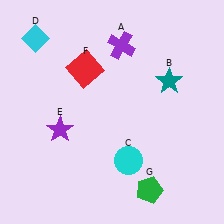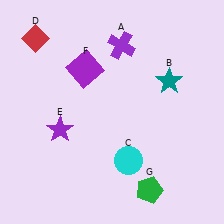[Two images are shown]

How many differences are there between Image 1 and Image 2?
There are 2 differences between the two images.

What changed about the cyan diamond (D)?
In Image 1, D is cyan. In Image 2, it changed to red.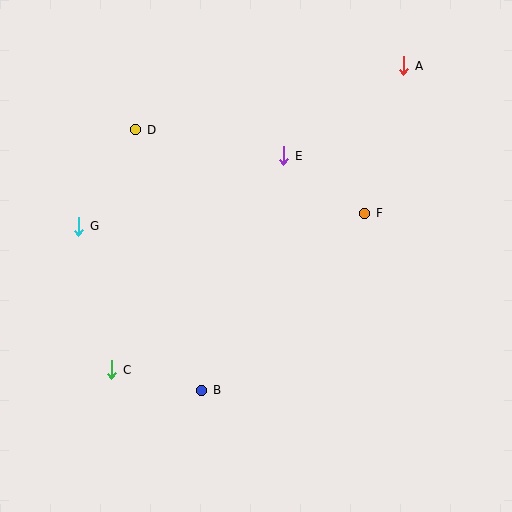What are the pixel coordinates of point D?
Point D is at (136, 130).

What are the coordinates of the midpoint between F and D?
The midpoint between F and D is at (250, 172).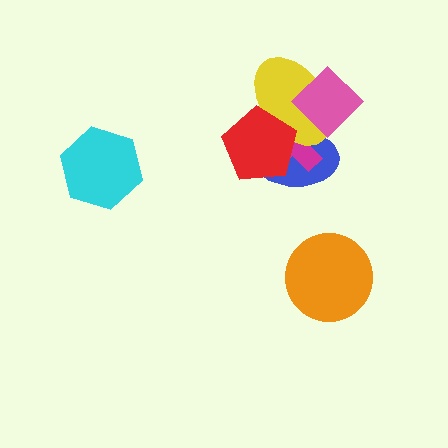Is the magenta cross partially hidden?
Yes, it is partially covered by another shape.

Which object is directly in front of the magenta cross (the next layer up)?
The yellow ellipse is directly in front of the magenta cross.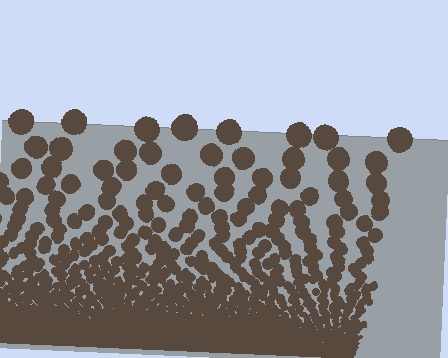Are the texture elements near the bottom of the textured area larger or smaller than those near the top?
Smaller. The gradient is inverted — elements near the bottom are smaller and denser.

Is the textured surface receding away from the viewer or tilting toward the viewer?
The surface appears to tilt toward the viewer. Texture elements get larger and sparser toward the top.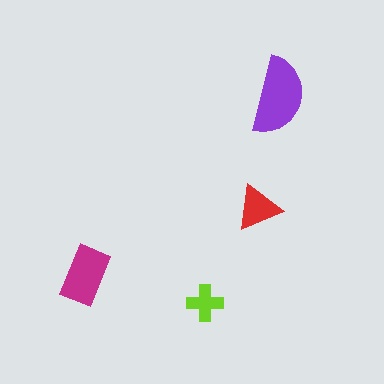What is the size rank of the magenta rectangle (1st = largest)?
2nd.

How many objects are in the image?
There are 4 objects in the image.